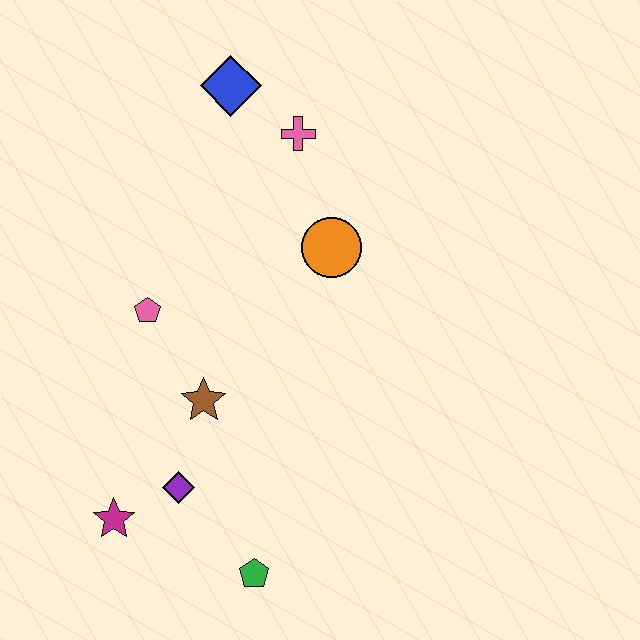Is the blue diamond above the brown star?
Yes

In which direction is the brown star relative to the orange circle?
The brown star is below the orange circle.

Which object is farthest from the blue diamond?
The green pentagon is farthest from the blue diamond.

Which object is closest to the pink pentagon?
The brown star is closest to the pink pentagon.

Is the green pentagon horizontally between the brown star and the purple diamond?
No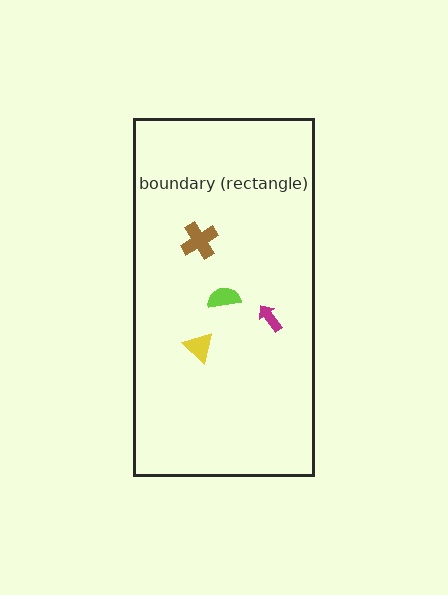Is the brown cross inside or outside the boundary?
Inside.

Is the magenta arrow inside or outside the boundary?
Inside.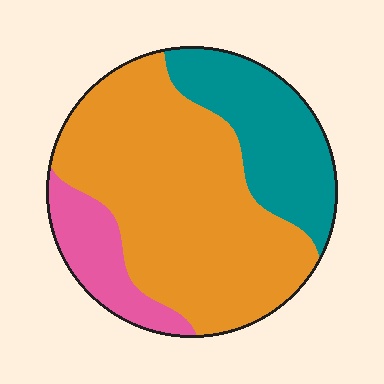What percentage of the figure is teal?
Teal takes up about one quarter (1/4) of the figure.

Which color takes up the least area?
Pink, at roughly 15%.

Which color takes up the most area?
Orange, at roughly 60%.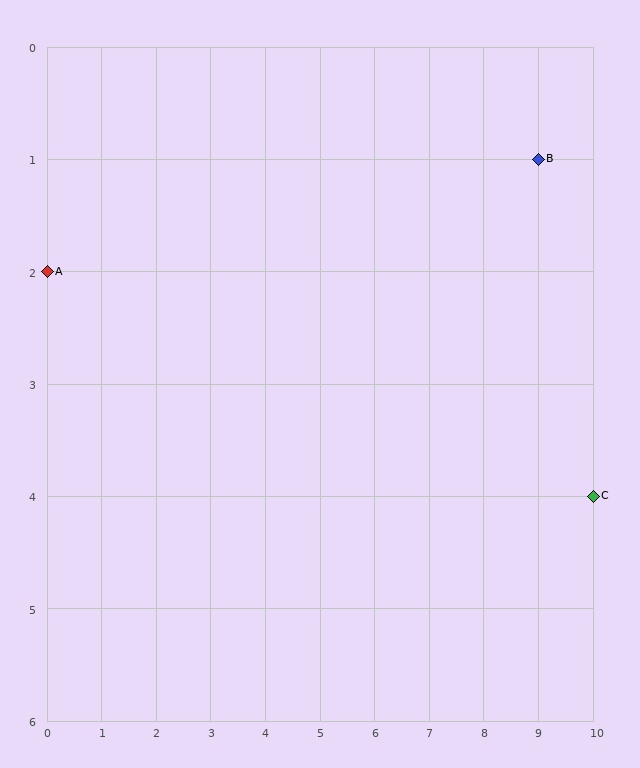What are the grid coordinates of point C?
Point C is at grid coordinates (10, 4).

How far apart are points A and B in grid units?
Points A and B are 9 columns and 1 row apart (about 9.1 grid units diagonally).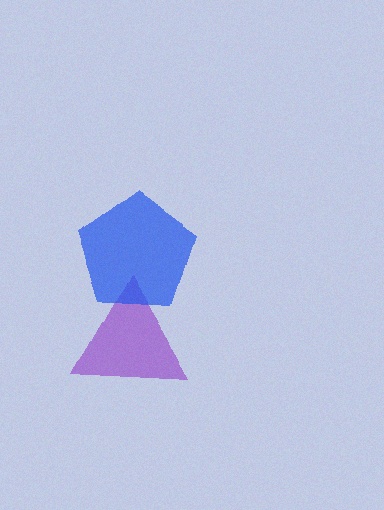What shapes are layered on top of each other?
The layered shapes are: a purple triangle, a blue pentagon.